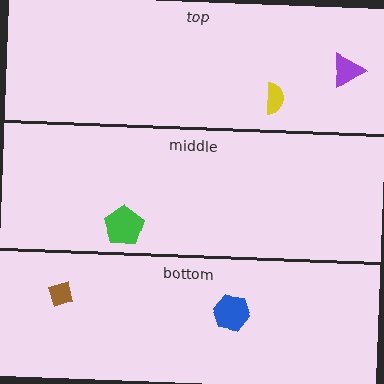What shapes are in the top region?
The purple triangle, the yellow semicircle.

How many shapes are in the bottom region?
2.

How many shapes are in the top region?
2.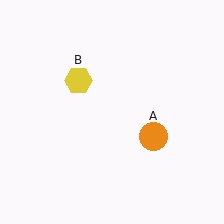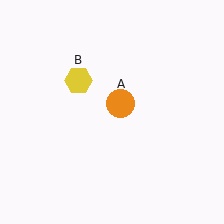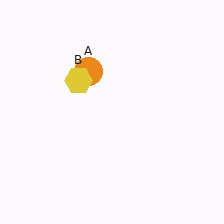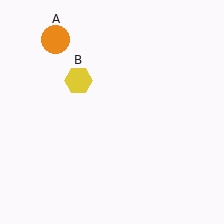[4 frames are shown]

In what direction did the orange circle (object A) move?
The orange circle (object A) moved up and to the left.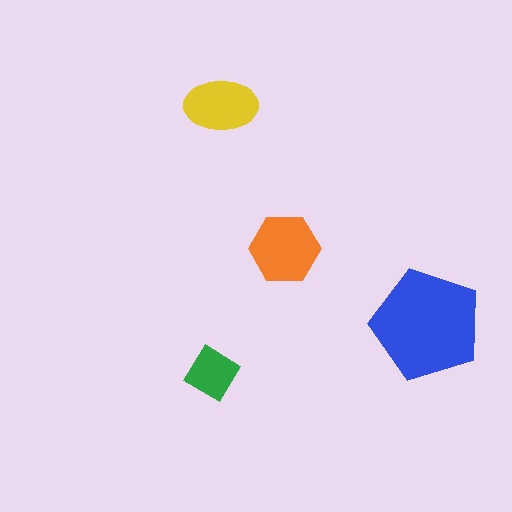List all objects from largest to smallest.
The blue pentagon, the orange hexagon, the yellow ellipse, the green diamond.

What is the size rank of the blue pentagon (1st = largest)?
1st.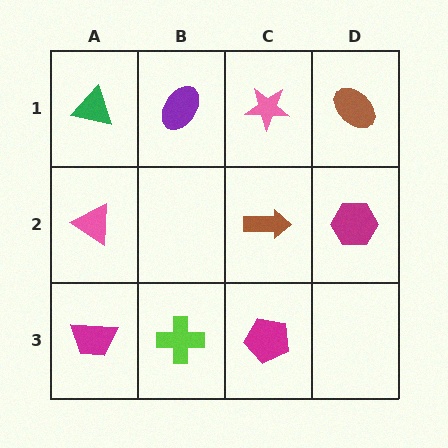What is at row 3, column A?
A magenta trapezoid.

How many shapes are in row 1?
4 shapes.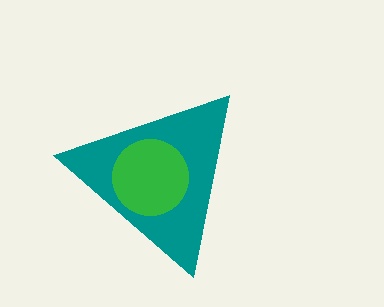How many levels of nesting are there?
2.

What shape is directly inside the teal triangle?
The green circle.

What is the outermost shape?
The teal triangle.